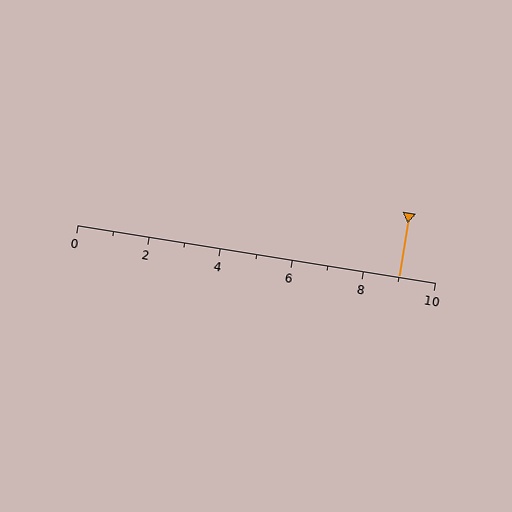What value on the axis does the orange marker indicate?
The marker indicates approximately 9.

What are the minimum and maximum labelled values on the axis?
The axis runs from 0 to 10.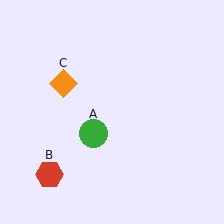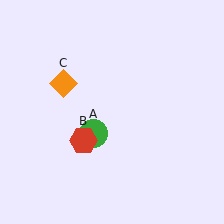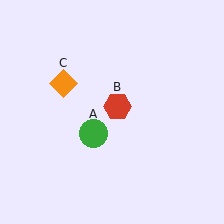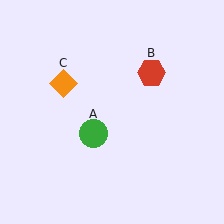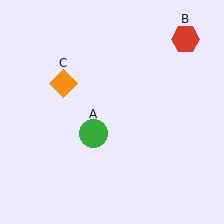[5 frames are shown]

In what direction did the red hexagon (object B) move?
The red hexagon (object B) moved up and to the right.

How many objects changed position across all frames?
1 object changed position: red hexagon (object B).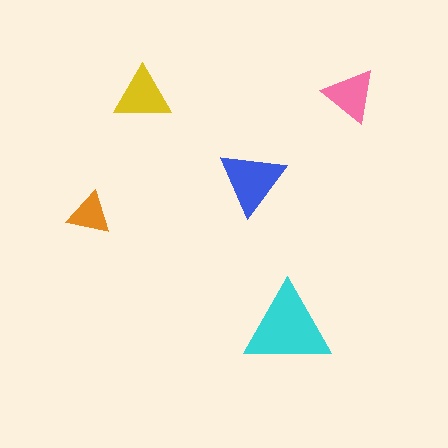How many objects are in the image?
There are 5 objects in the image.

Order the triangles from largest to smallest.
the cyan one, the blue one, the yellow one, the pink one, the orange one.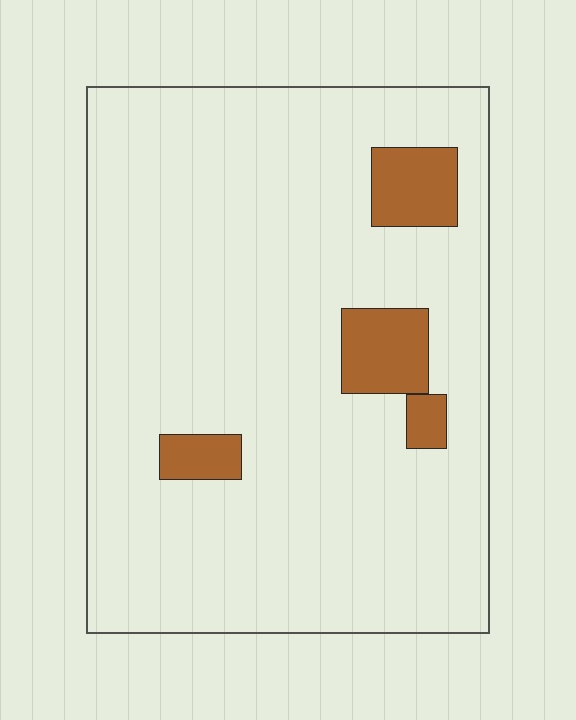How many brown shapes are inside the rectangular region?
4.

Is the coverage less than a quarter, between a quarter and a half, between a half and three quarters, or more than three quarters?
Less than a quarter.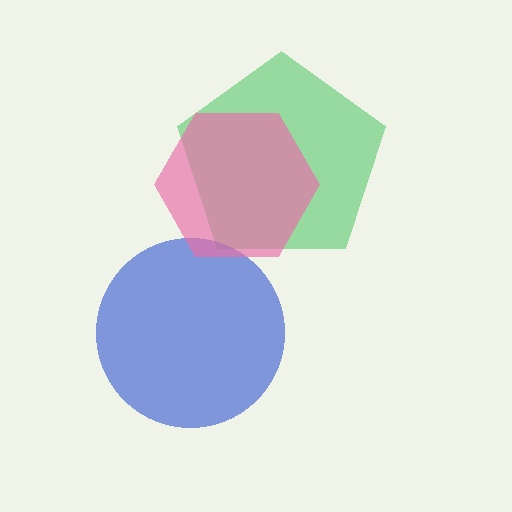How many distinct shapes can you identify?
There are 3 distinct shapes: a green pentagon, a blue circle, a pink hexagon.